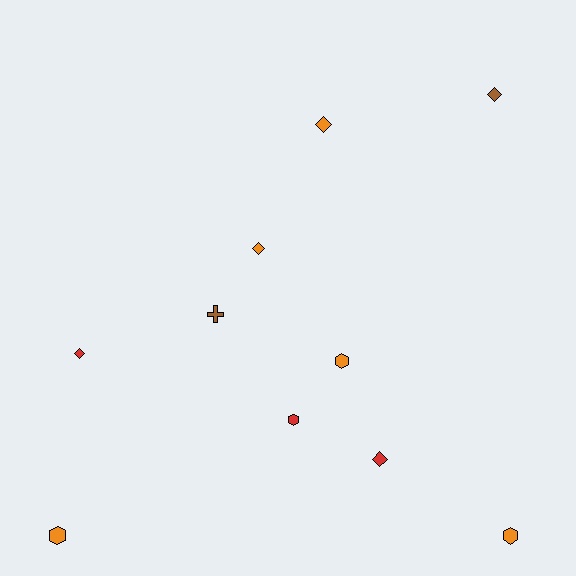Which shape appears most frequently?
Diamond, with 5 objects.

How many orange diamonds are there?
There are 2 orange diamonds.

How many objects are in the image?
There are 10 objects.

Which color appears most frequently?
Orange, with 5 objects.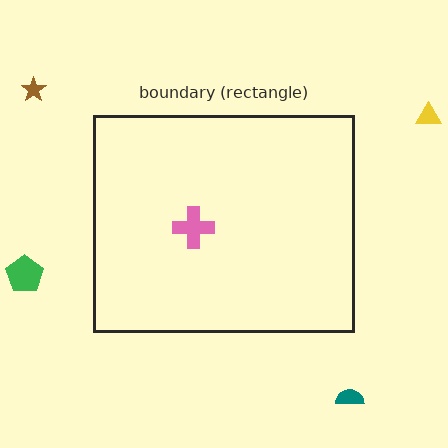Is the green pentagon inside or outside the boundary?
Outside.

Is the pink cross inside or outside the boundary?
Inside.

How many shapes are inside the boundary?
1 inside, 4 outside.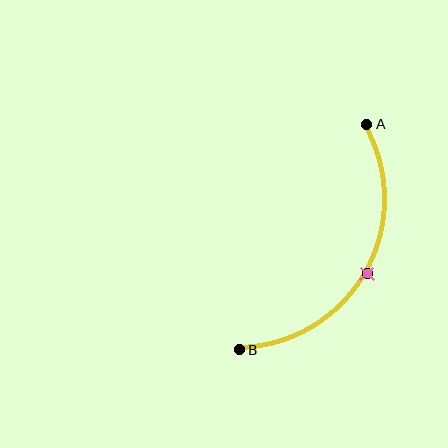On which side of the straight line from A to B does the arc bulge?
The arc bulges to the right of the straight line connecting A and B.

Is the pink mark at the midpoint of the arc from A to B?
Yes. The pink mark lies on the arc at equal arc-length from both A and B — it is the arc midpoint.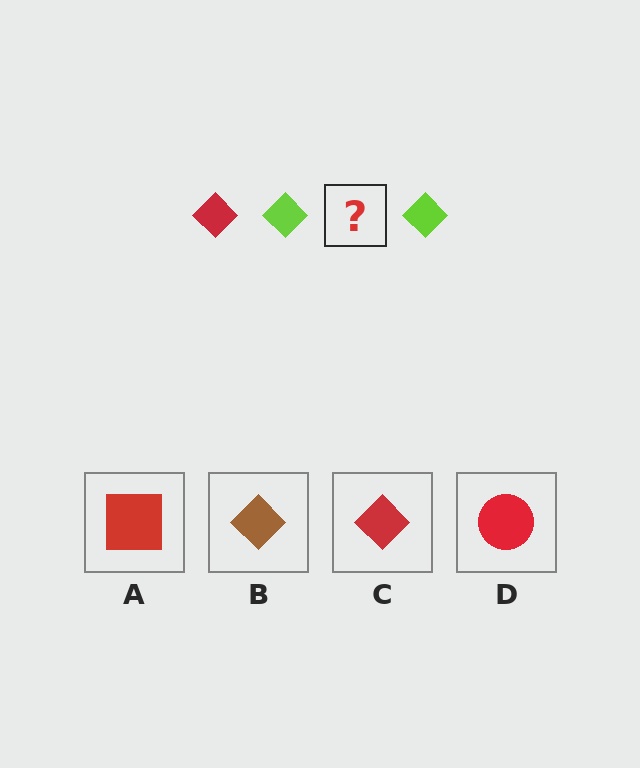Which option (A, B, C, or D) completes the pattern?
C.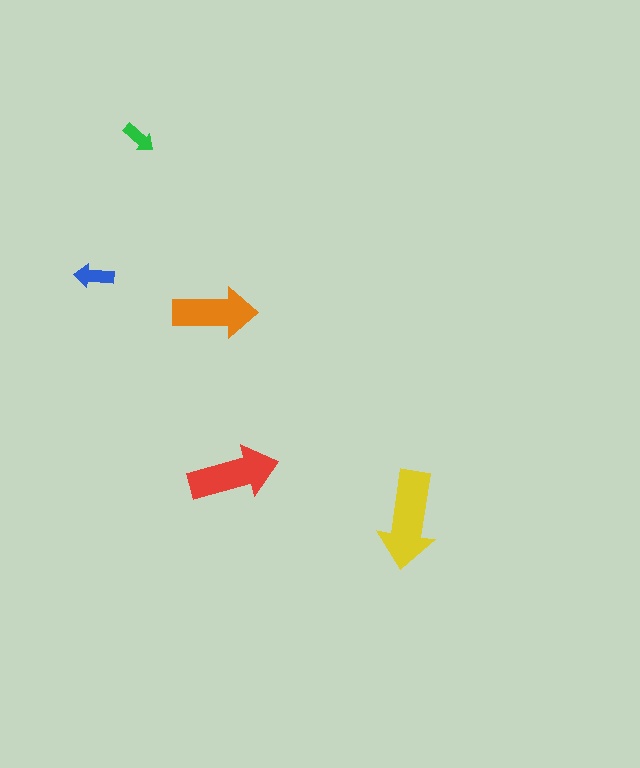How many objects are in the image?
There are 5 objects in the image.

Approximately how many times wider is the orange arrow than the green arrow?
About 2.5 times wider.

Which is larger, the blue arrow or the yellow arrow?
The yellow one.